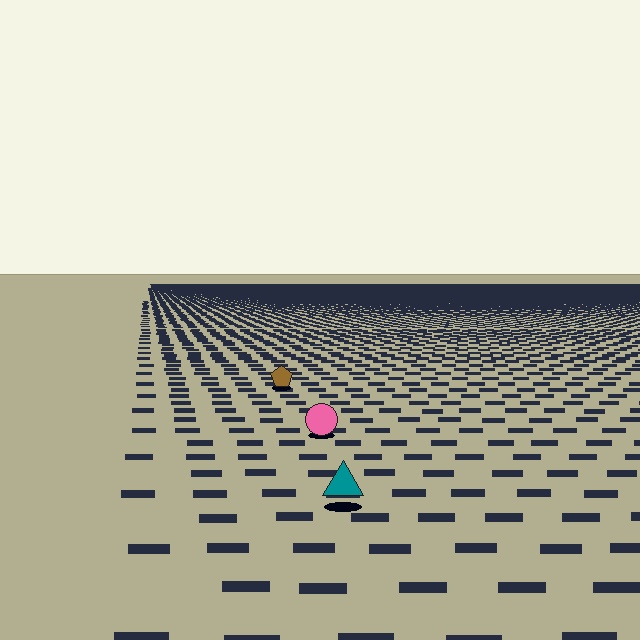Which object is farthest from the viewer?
The brown pentagon is farthest from the viewer. It appears smaller and the ground texture around it is denser.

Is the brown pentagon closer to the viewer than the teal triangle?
No. The teal triangle is closer — you can tell from the texture gradient: the ground texture is coarser near it.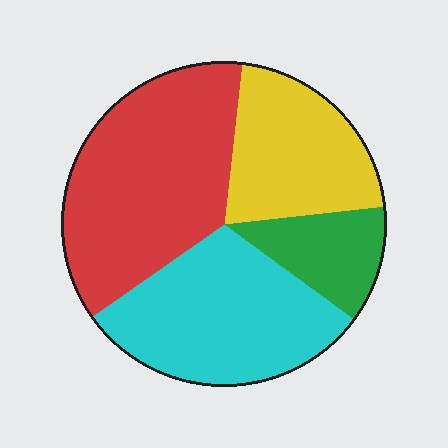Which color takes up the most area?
Red, at roughly 35%.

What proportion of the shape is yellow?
Yellow takes up about one fifth (1/5) of the shape.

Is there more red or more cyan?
Red.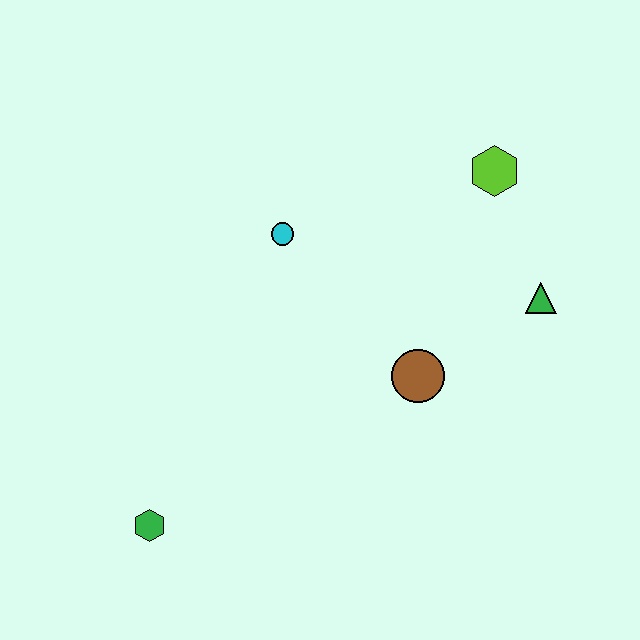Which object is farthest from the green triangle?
The green hexagon is farthest from the green triangle.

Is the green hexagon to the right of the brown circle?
No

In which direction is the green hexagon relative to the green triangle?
The green hexagon is to the left of the green triangle.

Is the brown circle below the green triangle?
Yes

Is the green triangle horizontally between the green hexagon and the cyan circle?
No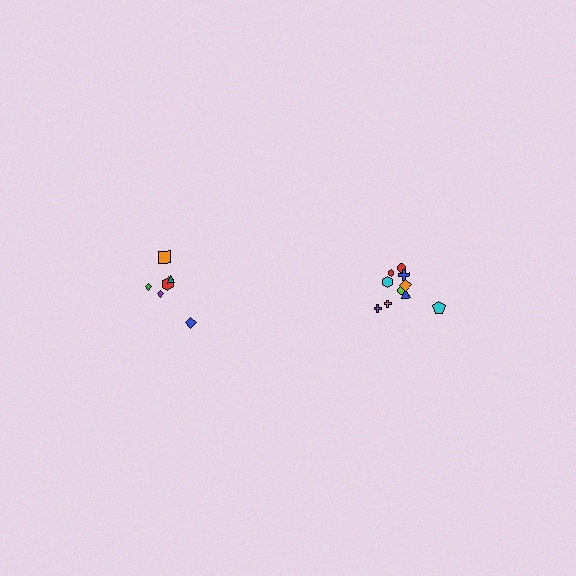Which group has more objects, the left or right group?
The right group.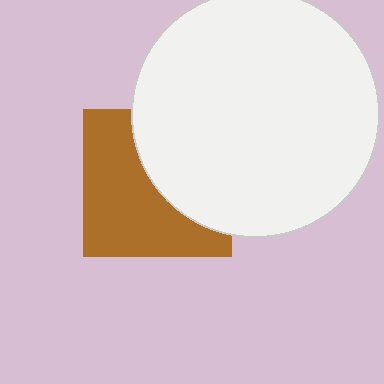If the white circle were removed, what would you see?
You would see the complete brown square.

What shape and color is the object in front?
The object in front is a white circle.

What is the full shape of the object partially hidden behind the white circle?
The partially hidden object is a brown square.